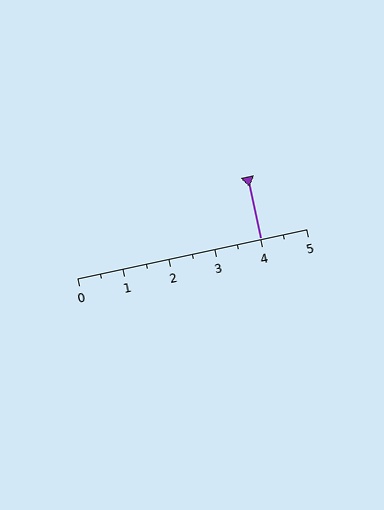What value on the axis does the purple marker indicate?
The marker indicates approximately 4.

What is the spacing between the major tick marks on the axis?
The major ticks are spaced 1 apart.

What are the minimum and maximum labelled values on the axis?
The axis runs from 0 to 5.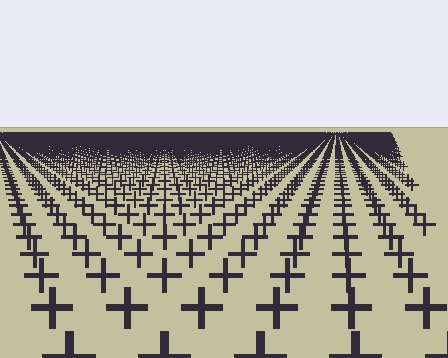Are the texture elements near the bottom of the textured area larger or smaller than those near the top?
Larger. Near the bottom, elements are closer to the viewer and appear at a bigger on-screen size.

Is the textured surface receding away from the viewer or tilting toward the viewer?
The surface is receding away from the viewer. Texture elements get smaller and denser toward the top.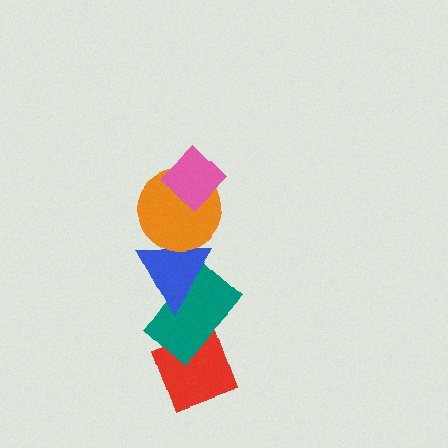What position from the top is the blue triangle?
The blue triangle is 3rd from the top.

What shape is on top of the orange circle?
The pink diamond is on top of the orange circle.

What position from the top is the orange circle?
The orange circle is 2nd from the top.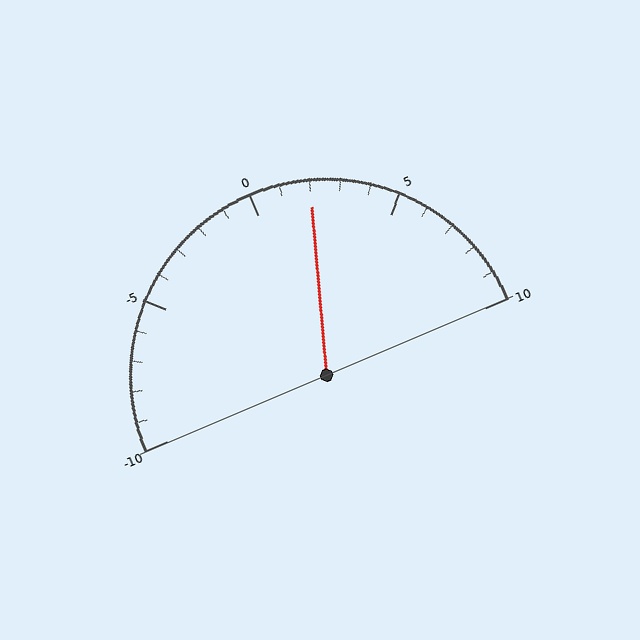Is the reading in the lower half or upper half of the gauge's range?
The reading is in the upper half of the range (-10 to 10).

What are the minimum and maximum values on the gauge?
The gauge ranges from -10 to 10.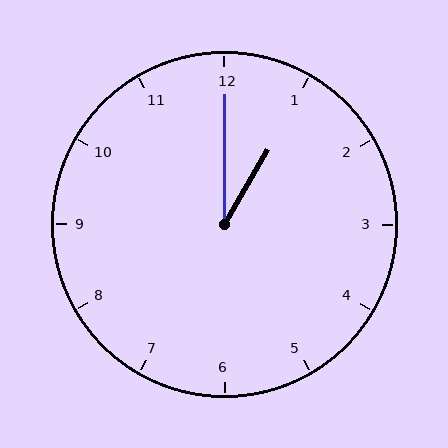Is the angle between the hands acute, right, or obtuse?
It is acute.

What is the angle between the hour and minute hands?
Approximately 30 degrees.